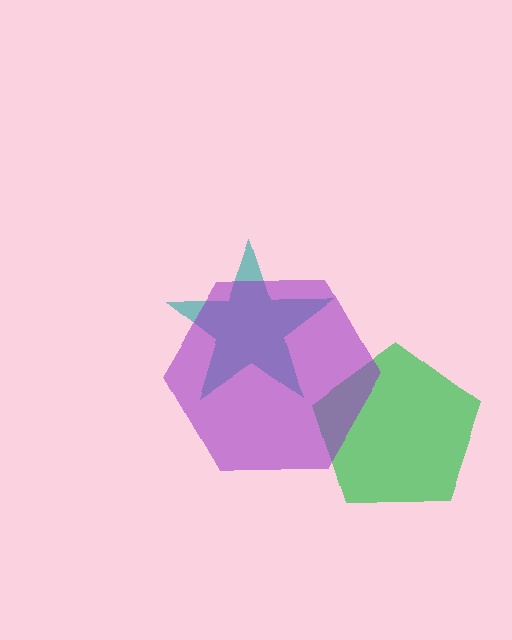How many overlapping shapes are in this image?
There are 3 overlapping shapes in the image.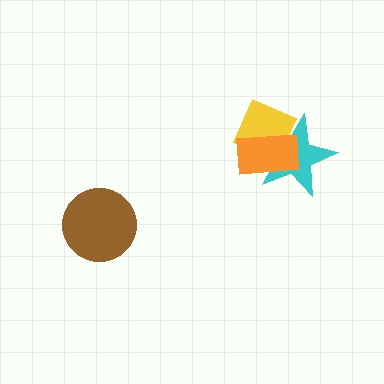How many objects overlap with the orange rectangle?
2 objects overlap with the orange rectangle.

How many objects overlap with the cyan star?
2 objects overlap with the cyan star.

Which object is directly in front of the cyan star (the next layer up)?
The yellow diamond is directly in front of the cyan star.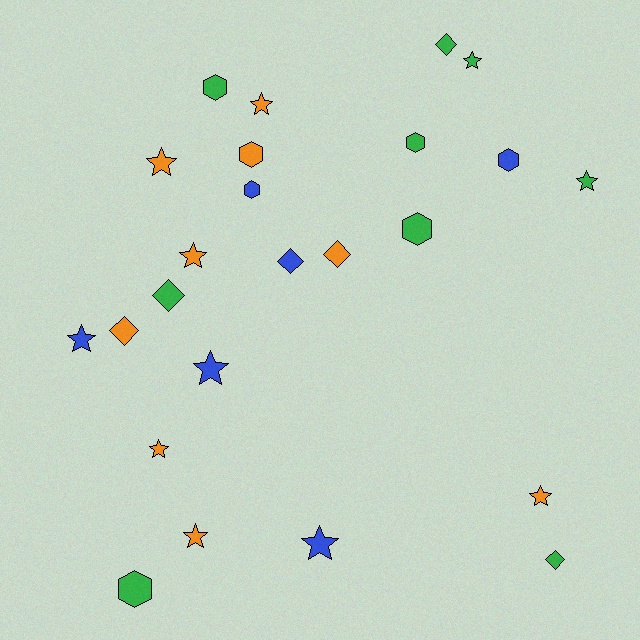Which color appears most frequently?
Orange, with 9 objects.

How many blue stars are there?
There are 3 blue stars.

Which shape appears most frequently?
Star, with 11 objects.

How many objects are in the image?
There are 24 objects.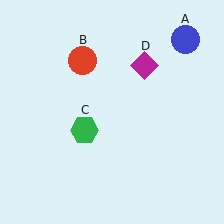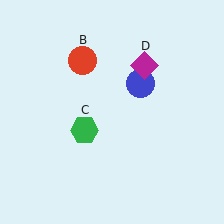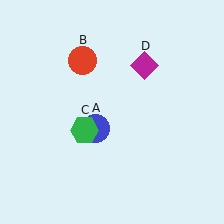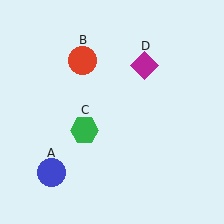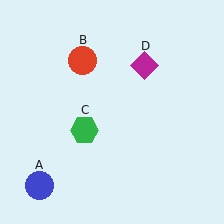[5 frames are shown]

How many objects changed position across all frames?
1 object changed position: blue circle (object A).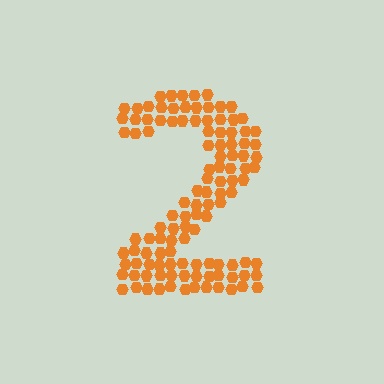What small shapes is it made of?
It is made of small hexagons.